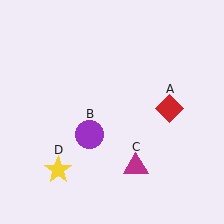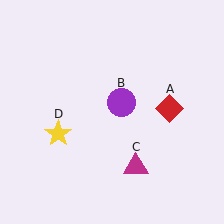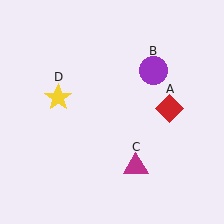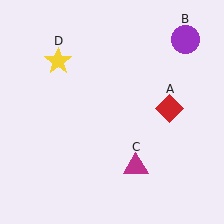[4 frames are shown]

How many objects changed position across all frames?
2 objects changed position: purple circle (object B), yellow star (object D).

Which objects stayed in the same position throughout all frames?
Red diamond (object A) and magenta triangle (object C) remained stationary.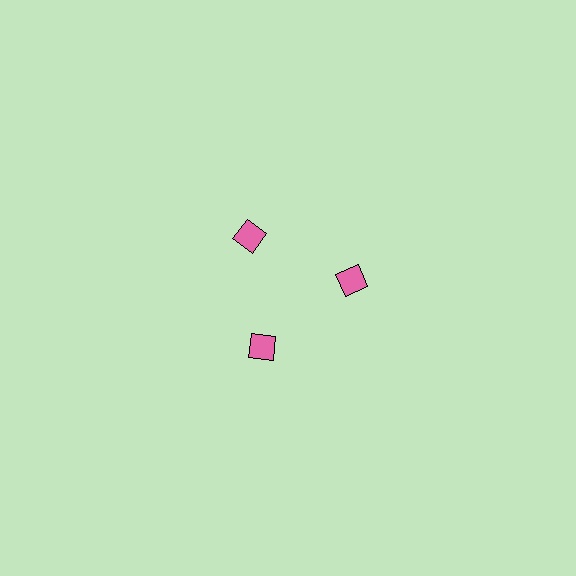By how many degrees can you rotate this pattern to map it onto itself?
The pattern maps onto itself every 120 degrees of rotation.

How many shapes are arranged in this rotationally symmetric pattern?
There are 3 shapes, arranged in 3 groups of 1.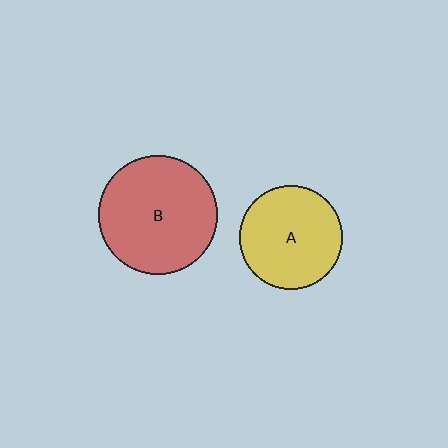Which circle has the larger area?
Circle B (red).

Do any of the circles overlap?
No, none of the circles overlap.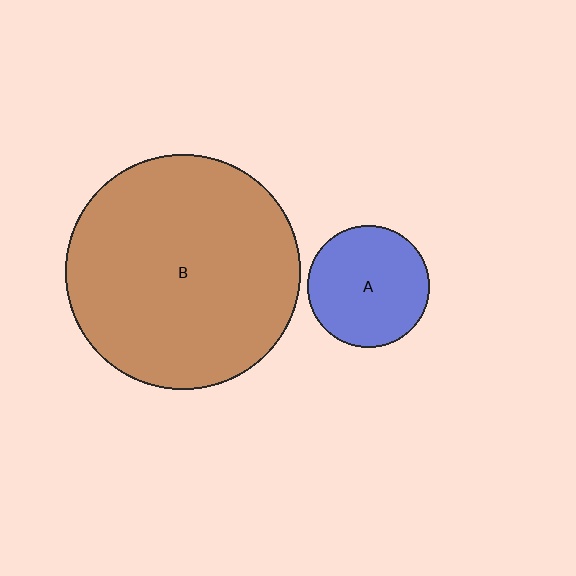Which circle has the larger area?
Circle B (brown).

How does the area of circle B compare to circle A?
Approximately 3.7 times.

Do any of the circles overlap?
No, none of the circles overlap.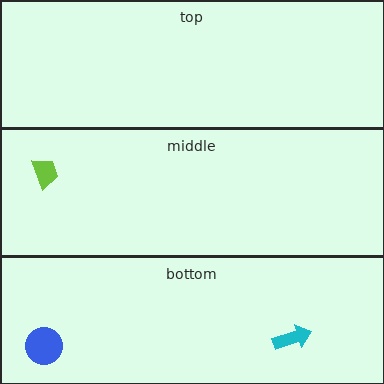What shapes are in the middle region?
The lime trapezoid.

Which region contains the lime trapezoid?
The middle region.